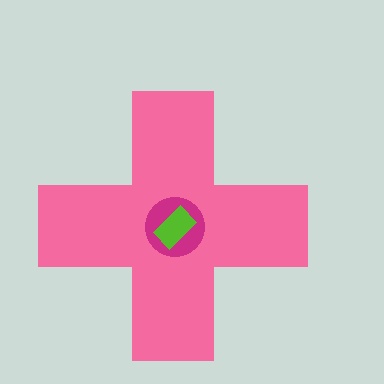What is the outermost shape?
The pink cross.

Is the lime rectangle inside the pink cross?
Yes.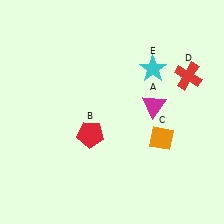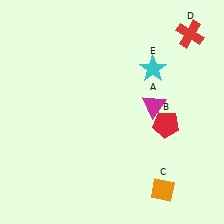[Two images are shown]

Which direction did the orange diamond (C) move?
The orange diamond (C) moved down.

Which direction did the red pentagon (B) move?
The red pentagon (B) moved right.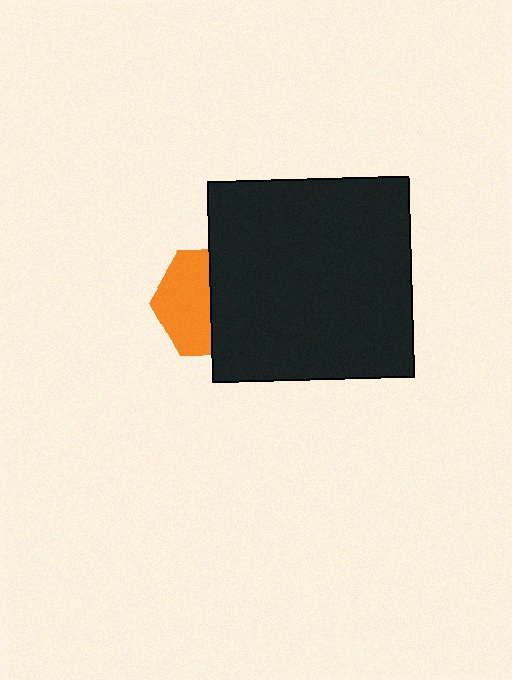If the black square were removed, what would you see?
You would see the complete orange hexagon.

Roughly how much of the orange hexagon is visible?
About half of it is visible (roughly 50%).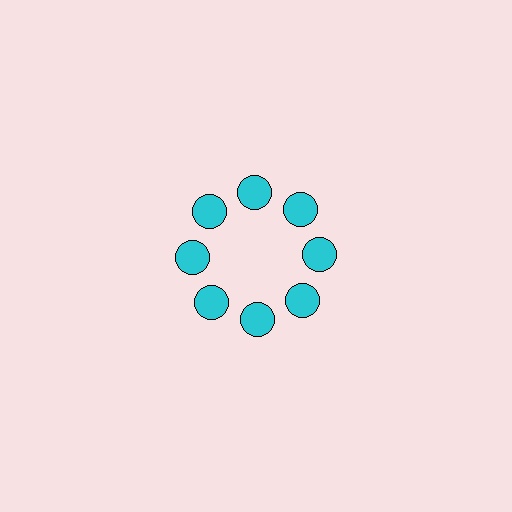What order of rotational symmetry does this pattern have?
This pattern has 8-fold rotational symmetry.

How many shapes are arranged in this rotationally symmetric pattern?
There are 8 shapes, arranged in 8 groups of 1.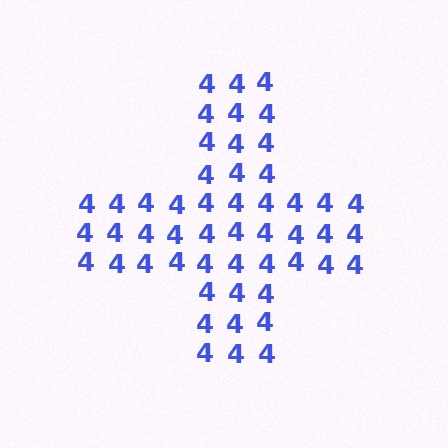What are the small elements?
The small elements are digit 4's.